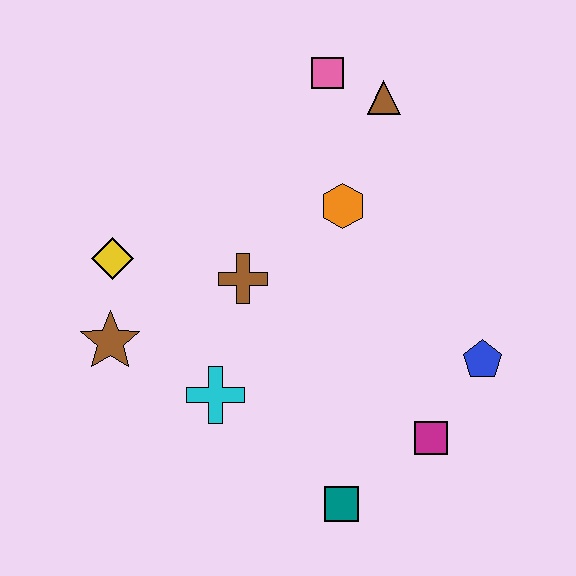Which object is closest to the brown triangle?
The pink square is closest to the brown triangle.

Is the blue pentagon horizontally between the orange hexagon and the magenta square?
No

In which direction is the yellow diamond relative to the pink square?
The yellow diamond is to the left of the pink square.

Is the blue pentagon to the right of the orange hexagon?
Yes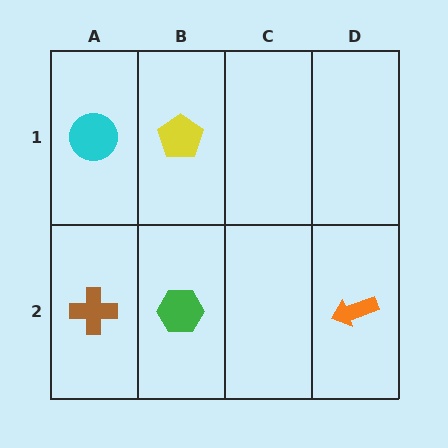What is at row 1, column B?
A yellow pentagon.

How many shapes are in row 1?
2 shapes.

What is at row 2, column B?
A green hexagon.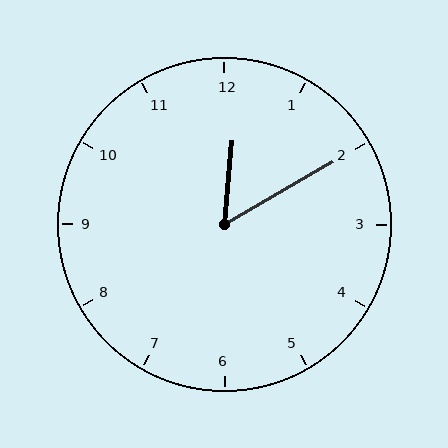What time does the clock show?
12:10.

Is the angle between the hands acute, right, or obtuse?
It is acute.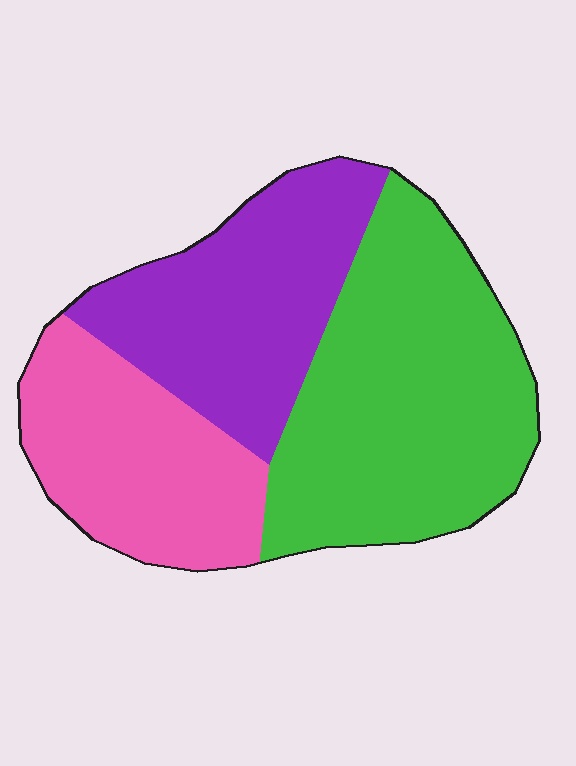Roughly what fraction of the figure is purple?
Purple covers 30% of the figure.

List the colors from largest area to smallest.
From largest to smallest: green, purple, pink.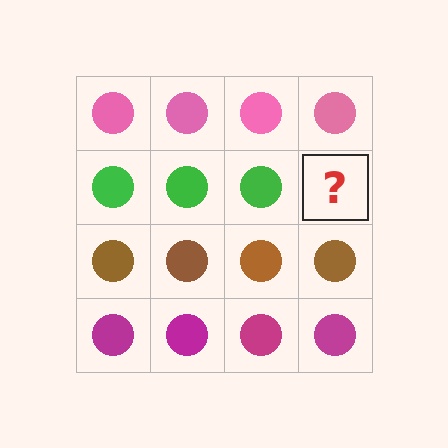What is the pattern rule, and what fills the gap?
The rule is that each row has a consistent color. The gap should be filled with a green circle.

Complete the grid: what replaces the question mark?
The question mark should be replaced with a green circle.